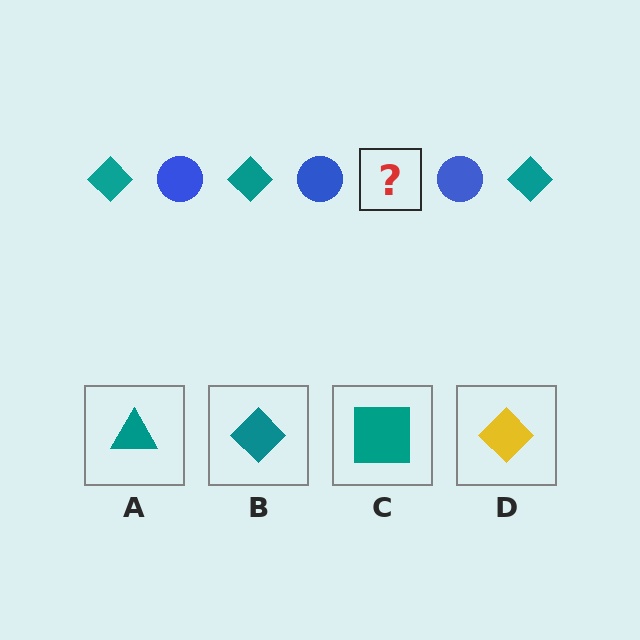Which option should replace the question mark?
Option B.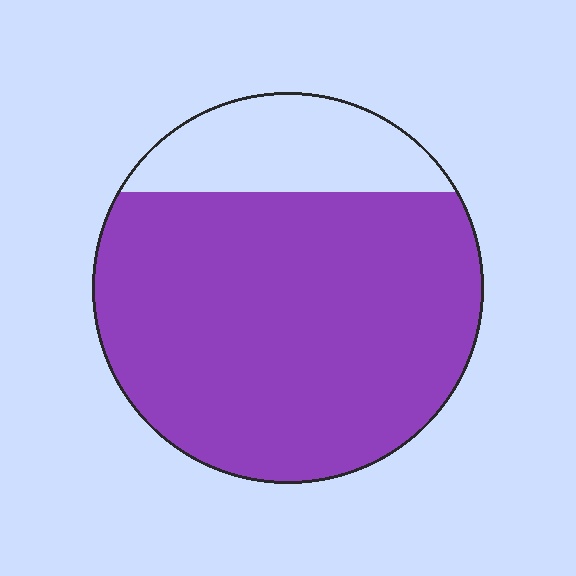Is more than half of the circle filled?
Yes.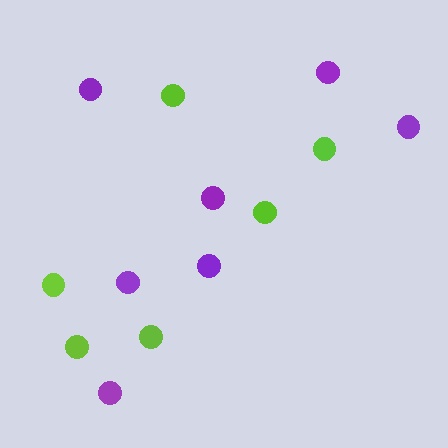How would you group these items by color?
There are 2 groups: one group of purple circles (7) and one group of lime circles (6).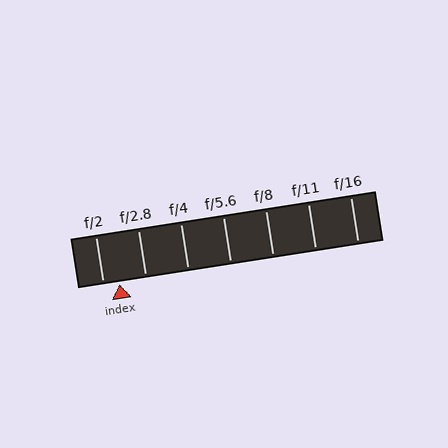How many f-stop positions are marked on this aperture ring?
There are 7 f-stop positions marked.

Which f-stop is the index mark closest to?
The index mark is closest to f/2.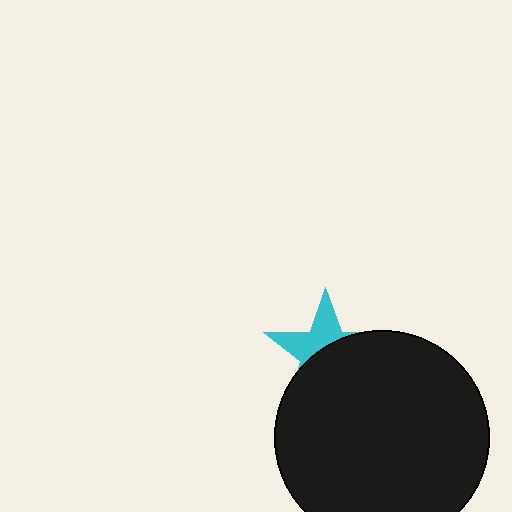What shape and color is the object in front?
The object in front is a black circle.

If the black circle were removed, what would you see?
You would see the complete cyan star.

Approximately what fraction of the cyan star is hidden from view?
Roughly 59% of the cyan star is hidden behind the black circle.